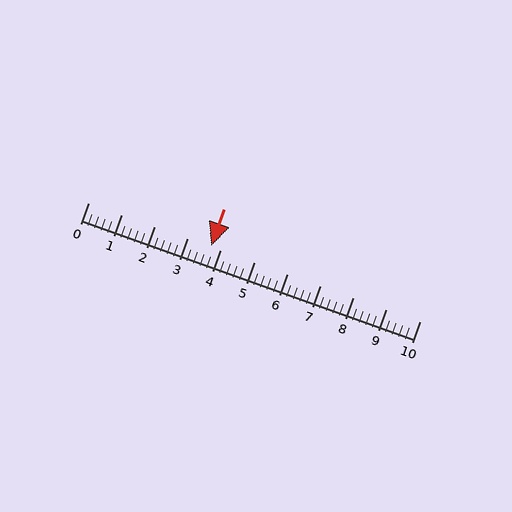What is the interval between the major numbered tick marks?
The major tick marks are spaced 1 units apart.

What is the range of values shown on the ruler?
The ruler shows values from 0 to 10.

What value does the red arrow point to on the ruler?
The red arrow points to approximately 3.7.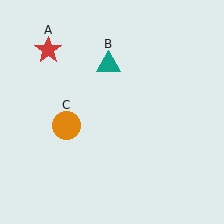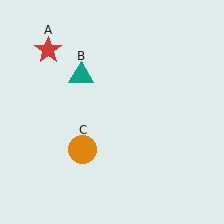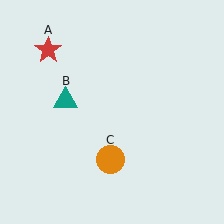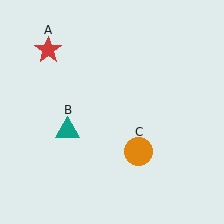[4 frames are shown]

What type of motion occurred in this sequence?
The teal triangle (object B), orange circle (object C) rotated counterclockwise around the center of the scene.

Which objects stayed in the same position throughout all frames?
Red star (object A) remained stationary.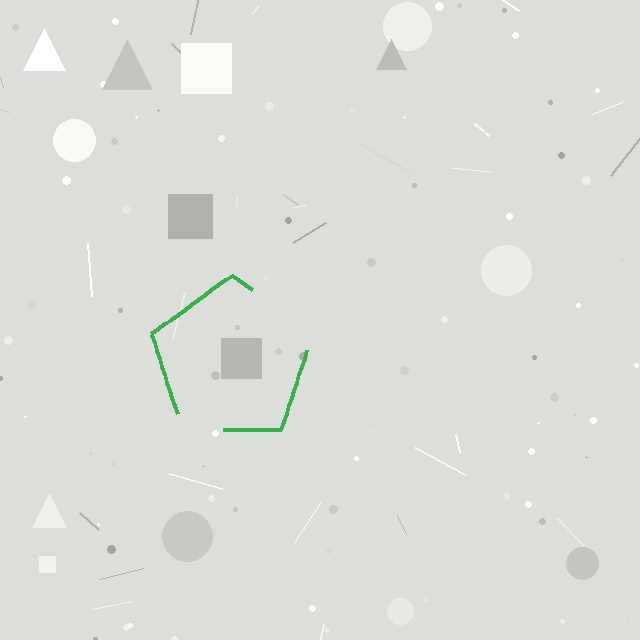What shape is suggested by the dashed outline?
The dashed outline suggests a pentagon.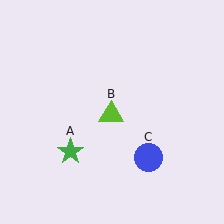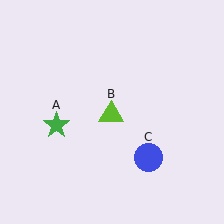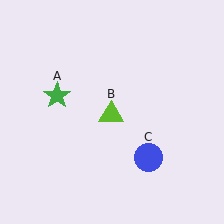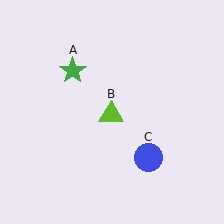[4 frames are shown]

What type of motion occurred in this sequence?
The green star (object A) rotated clockwise around the center of the scene.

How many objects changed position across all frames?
1 object changed position: green star (object A).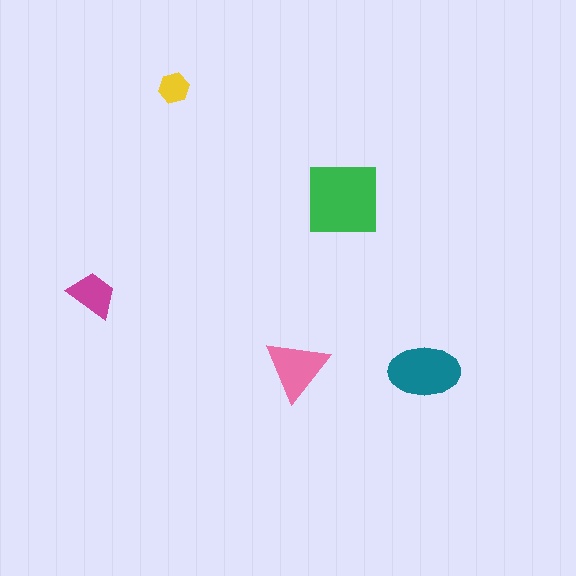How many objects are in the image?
There are 5 objects in the image.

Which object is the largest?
The green square.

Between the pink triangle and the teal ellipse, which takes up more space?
The teal ellipse.